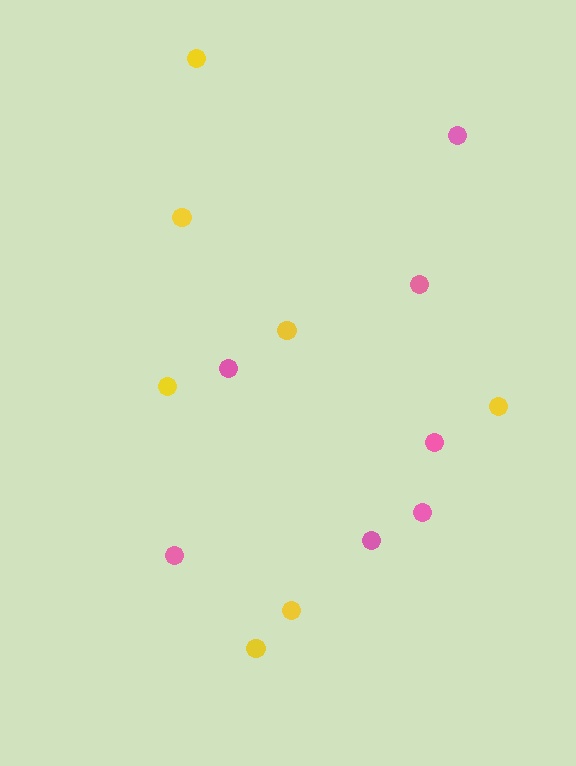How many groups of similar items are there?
There are 2 groups: one group of yellow circles (7) and one group of pink circles (7).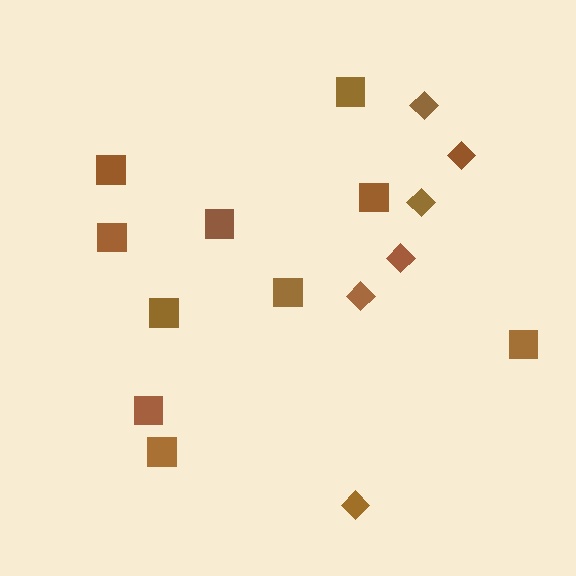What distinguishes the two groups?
There are 2 groups: one group of squares (10) and one group of diamonds (6).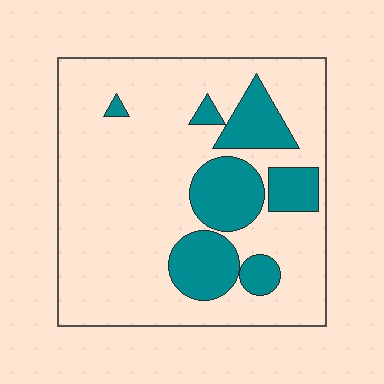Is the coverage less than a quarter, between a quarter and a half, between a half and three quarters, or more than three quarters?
Less than a quarter.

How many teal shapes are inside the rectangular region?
7.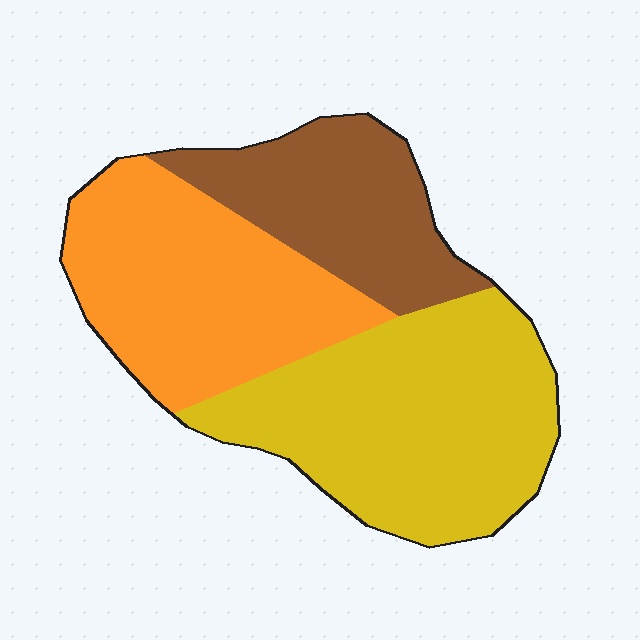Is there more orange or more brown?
Orange.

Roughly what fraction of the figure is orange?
Orange takes up between a quarter and a half of the figure.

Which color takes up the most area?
Yellow, at roughly 40%.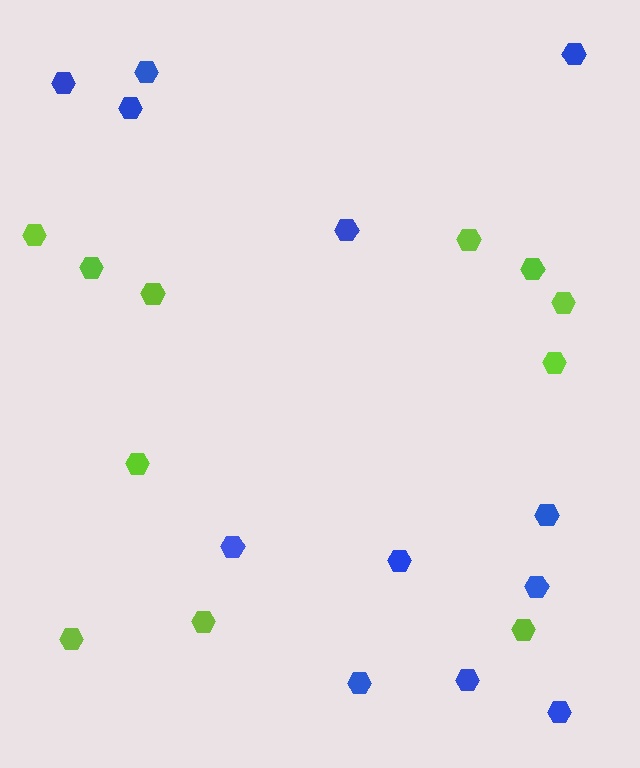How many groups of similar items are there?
There are 2 groups: one group of lime hexagons (11) and one group of blue hexagons (12).